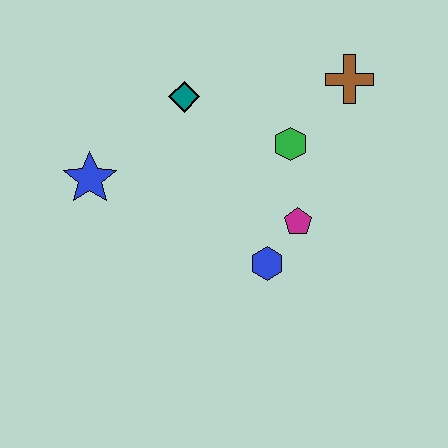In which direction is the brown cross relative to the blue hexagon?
The brown cross is above the blue hexagon.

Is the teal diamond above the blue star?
Yes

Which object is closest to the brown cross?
The green hexagon is closest to the brown cross.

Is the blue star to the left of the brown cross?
Yes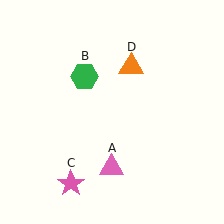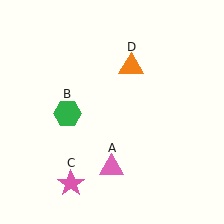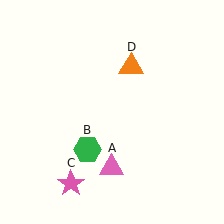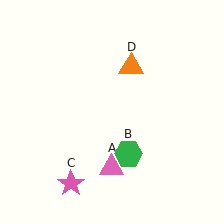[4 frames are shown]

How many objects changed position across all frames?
1 object changed position: green hexagon (object B).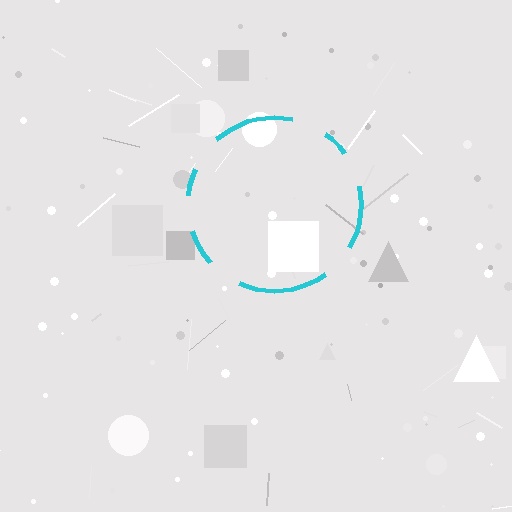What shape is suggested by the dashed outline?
The dashed outline suggests a circle.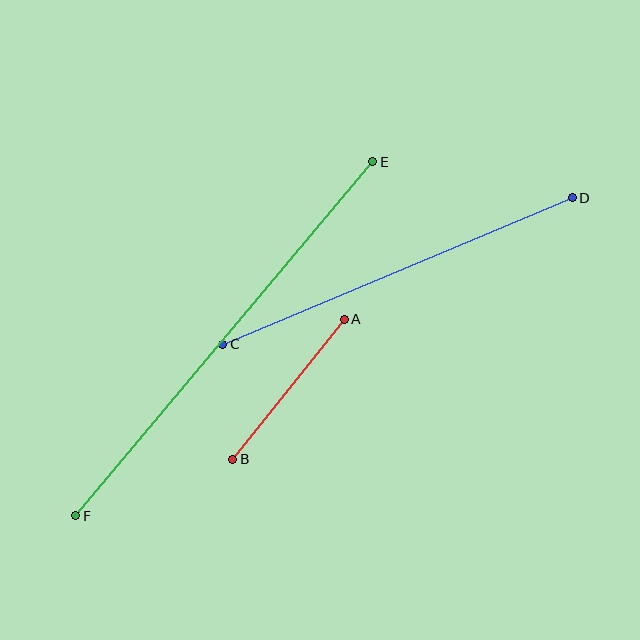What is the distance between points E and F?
The distance is approximately 462 pixels.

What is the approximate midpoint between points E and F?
The midpoint is at approximately (224, 339) pixels.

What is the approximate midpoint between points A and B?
The midpoint is at approximately (288, 389) pixels.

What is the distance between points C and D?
The distance is approximately 379 pixels.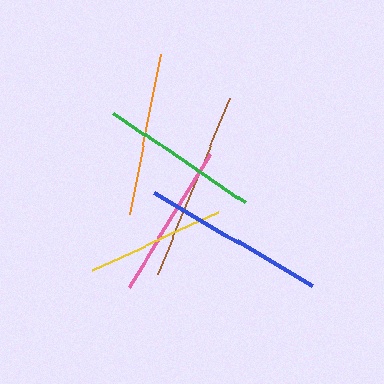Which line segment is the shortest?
The yellow line is the shortest at approximately 140 pixels.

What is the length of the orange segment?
The orange segment is approximately 162 pixels long.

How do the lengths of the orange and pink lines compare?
The orange and pink lines are approximately the same length.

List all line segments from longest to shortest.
From longest to shortest: brown, blue, orange, green, pink, yellow.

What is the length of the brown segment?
The brown segment is approximately 191 pixels long.